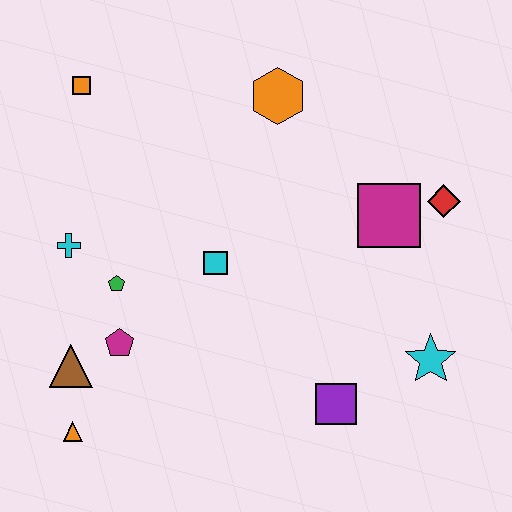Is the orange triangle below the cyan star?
Yes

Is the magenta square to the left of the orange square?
No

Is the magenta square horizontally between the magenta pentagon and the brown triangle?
No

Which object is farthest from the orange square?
The cyan star is farthest from the orange square.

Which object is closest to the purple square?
The cyan star is closest to the purple square.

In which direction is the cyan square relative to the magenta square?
The cyan square is to the left of the magenta square.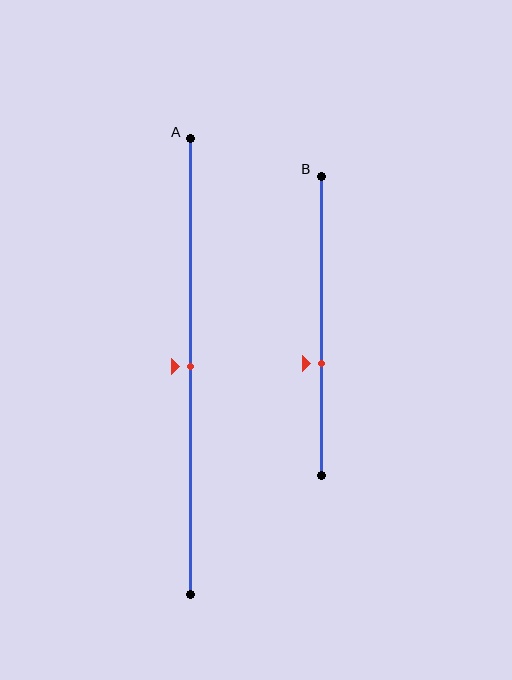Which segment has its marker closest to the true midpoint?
Segment A has its marker closest to the true midpoint.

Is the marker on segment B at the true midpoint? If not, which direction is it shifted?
No, the marker on segment B is shifted downward by about 12% of the segment length.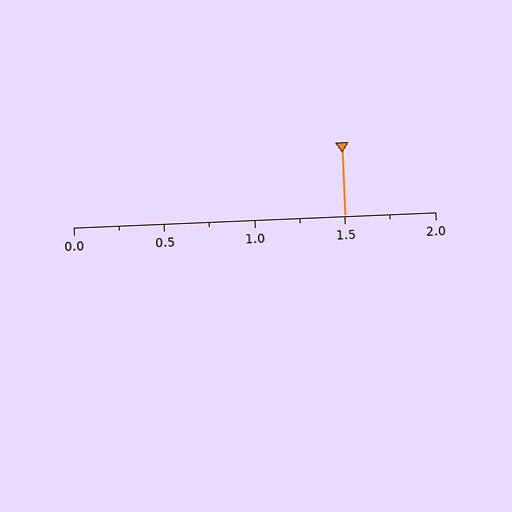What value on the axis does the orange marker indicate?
The marker indicates approximately 1.5.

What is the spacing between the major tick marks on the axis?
The major ticks are spaced 0.5 apart.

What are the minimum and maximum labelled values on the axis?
The axis runs from 0.0 to 2.0.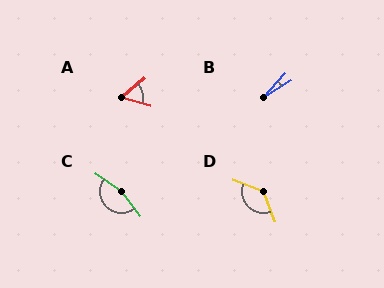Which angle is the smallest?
B, at approximately 16 degrees.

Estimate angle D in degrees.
Approximately 131 degrees.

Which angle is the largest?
C, at approximately 162 degrees.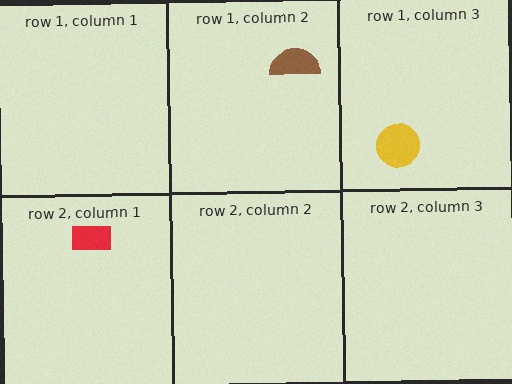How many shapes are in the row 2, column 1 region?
1.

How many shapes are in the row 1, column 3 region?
1.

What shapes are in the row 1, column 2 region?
The brown semicircle.